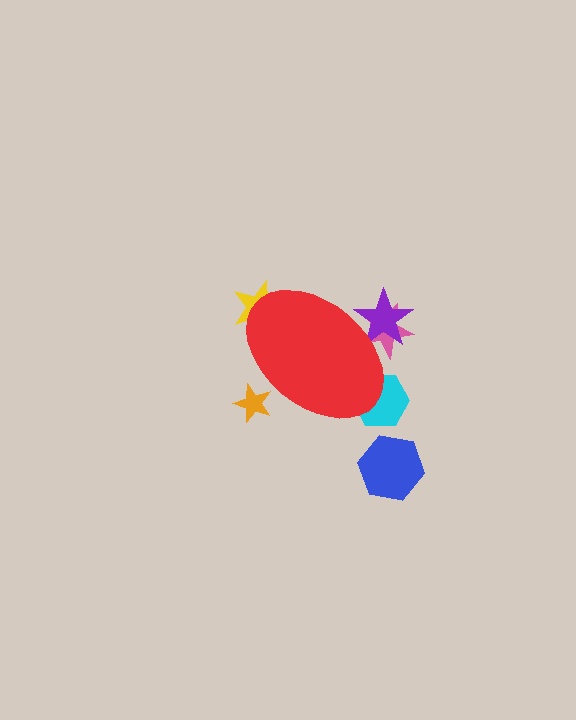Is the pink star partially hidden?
Yes, the pink star is partially hidden behind the red ellipse.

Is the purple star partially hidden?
Yes, the purple star is partially hidden behind the red ellipse.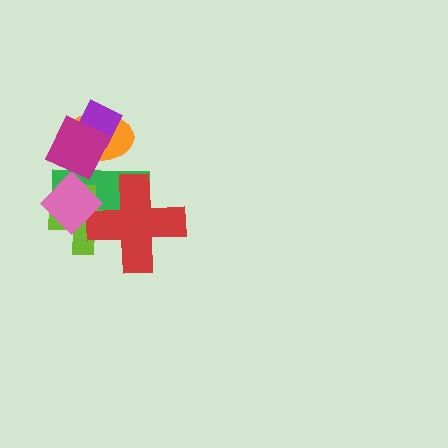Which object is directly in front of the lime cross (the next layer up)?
The red cross is directly in front of the lime cross.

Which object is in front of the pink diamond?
The magenta diamond is in front of the pink diamond.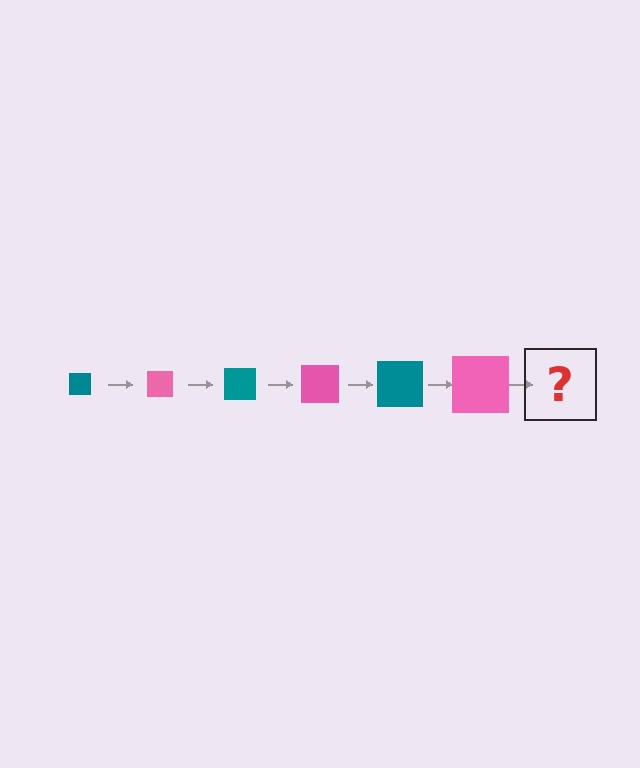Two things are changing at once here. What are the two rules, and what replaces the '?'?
The two rules are that the square grows larger each step and the color cycles through teal and pink. The '?' should be a teal square, larger than the previous one.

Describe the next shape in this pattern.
It should be a teal square, larger than the previous one.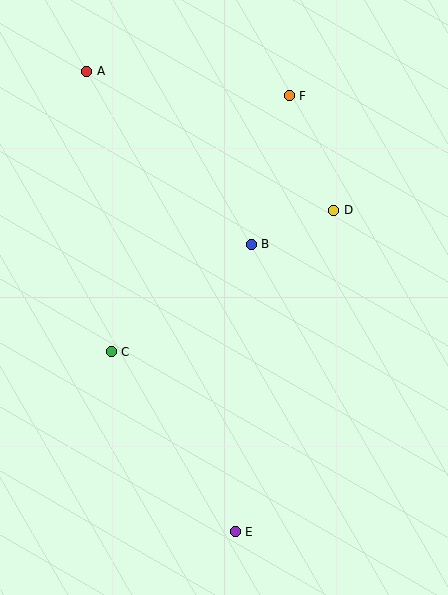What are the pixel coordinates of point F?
Point F is at (289, 96).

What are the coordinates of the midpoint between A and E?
The midpoint between A and E is at (161, 301).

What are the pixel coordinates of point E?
Point E is at (235, 532).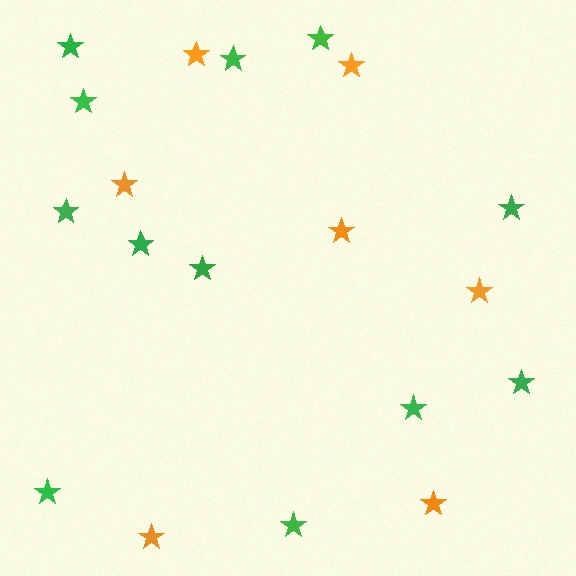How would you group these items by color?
There are 2 groups: one group of orange stars (7) and one group of green stars (12).